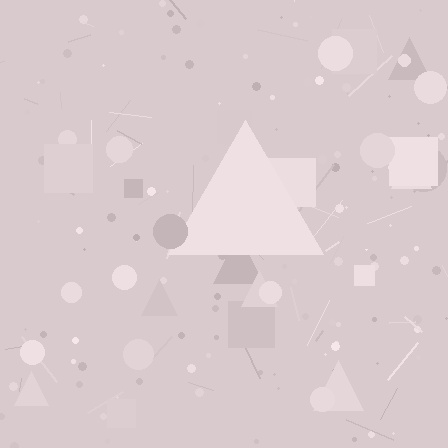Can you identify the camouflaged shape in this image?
The camouflaged shape is a triangle.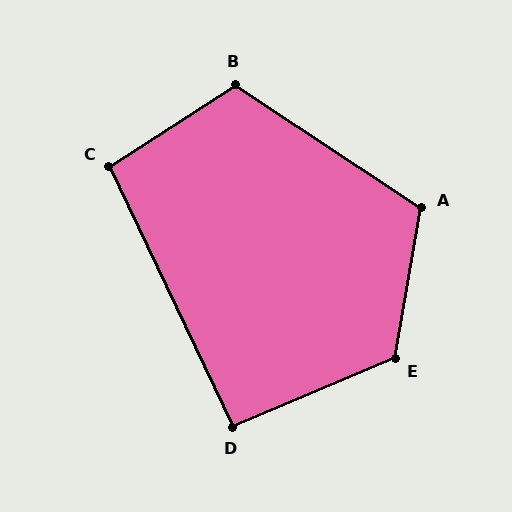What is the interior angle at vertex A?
Approximately 113 degrees (obtuse).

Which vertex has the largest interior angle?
E, at approximately 123 degrees.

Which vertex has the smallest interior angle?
D, at approximately 93 degrees.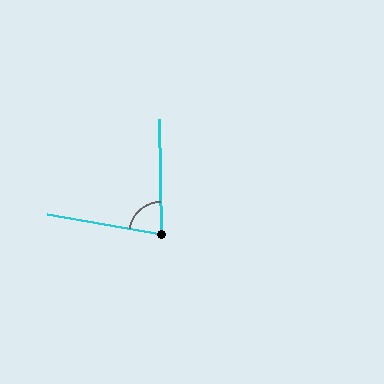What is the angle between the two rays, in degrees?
Approximately 79 degrees.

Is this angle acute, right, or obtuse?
It is acute.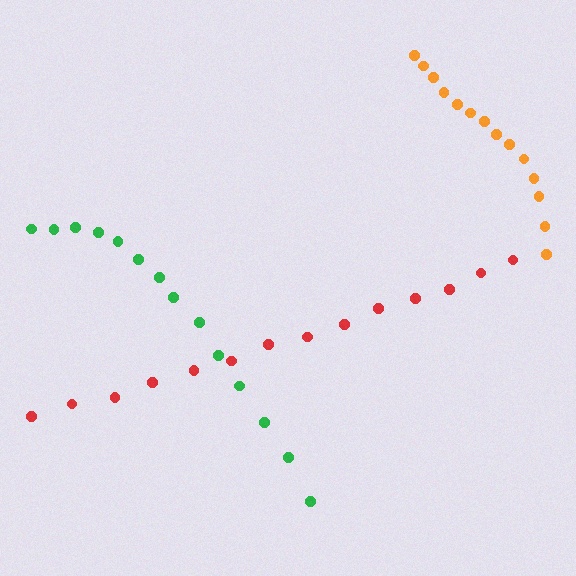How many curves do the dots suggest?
There are 3 distinct paths.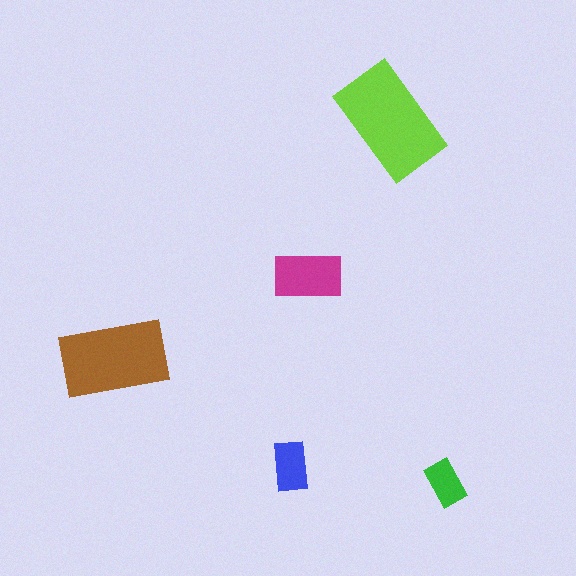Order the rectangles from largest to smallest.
the lime one, the brown one, the magenta one, the blue one, the green one.